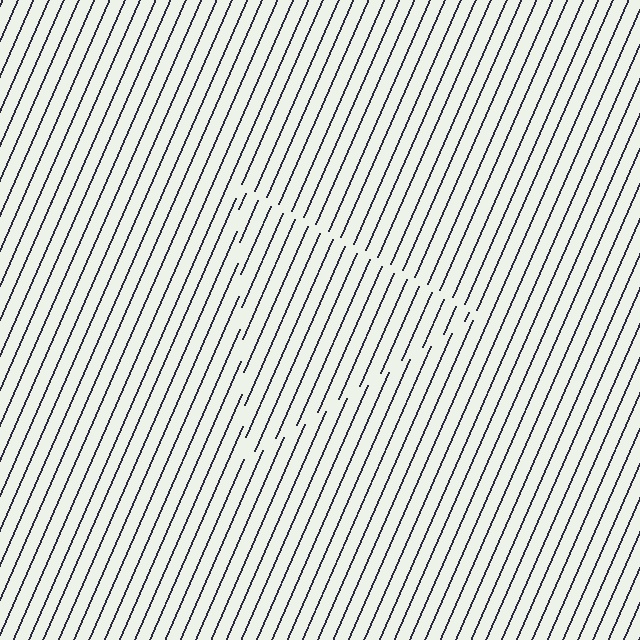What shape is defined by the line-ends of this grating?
An illusory triangle. The interior of the shape contains the same grating, shifted by half a period — the contour is defined by the phase discontinuity where line-ends from the inner and outer gratings abut.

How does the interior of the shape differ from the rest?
The interior of the shape contains the same grating, shifted by half a period — the contour is defined by the phase discontinuity where line-ends from the inner and outer gratings abut.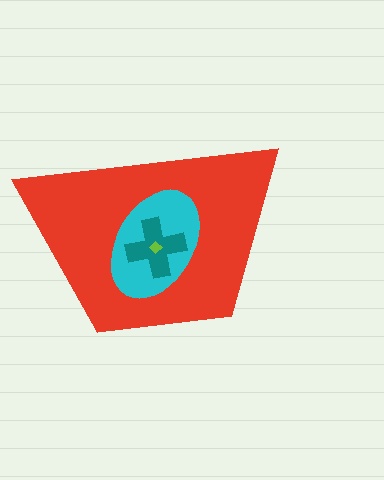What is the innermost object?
The lime diamond.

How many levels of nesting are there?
4.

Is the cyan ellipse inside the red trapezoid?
Yes.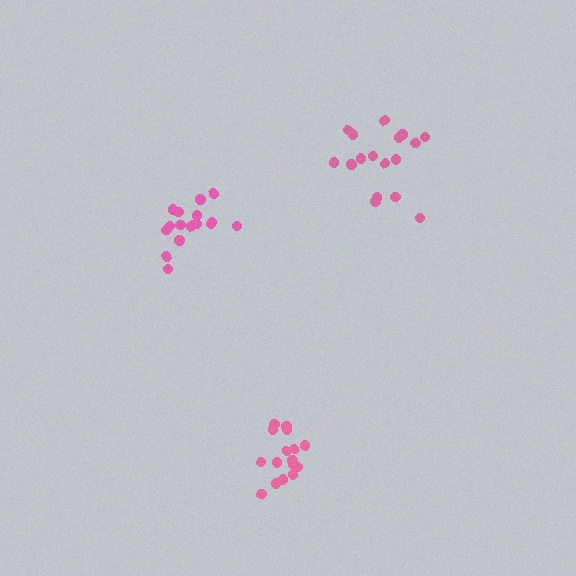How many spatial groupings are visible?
There are 3 spatial groupings.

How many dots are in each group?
Group 1: 16 dots, Group 2: 17 dots, Group 3: 16 dots (49 total).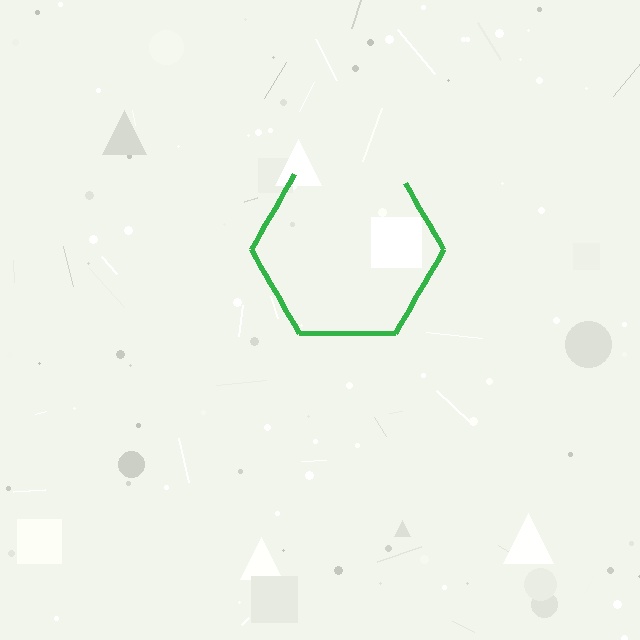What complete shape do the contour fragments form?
The contour fragments form a hexagon.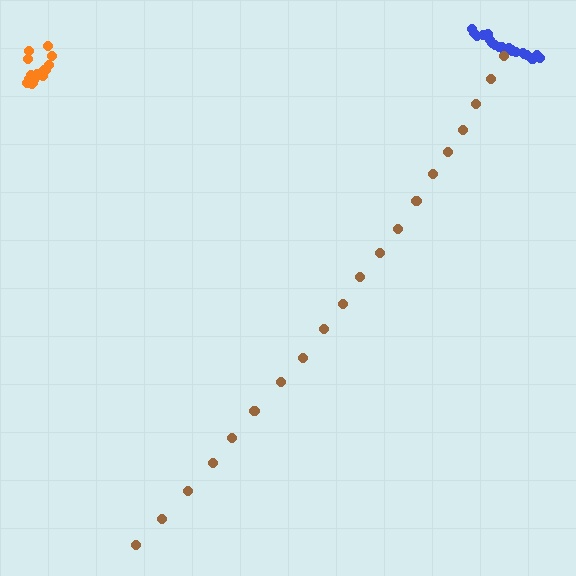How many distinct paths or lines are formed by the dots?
There are 3 distinct paths.